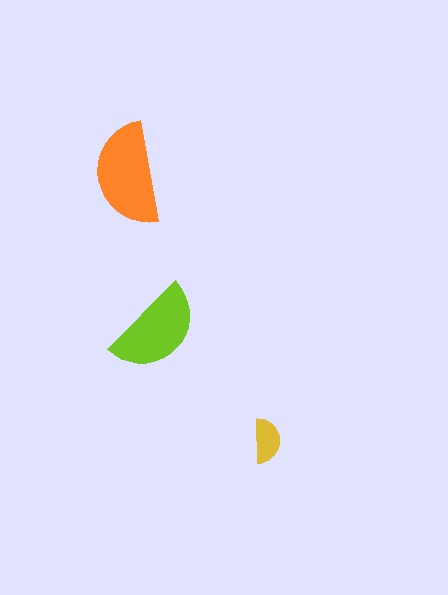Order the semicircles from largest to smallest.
the orange one, the lime one, the yellow one.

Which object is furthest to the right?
The yellow semicircle is rightmost.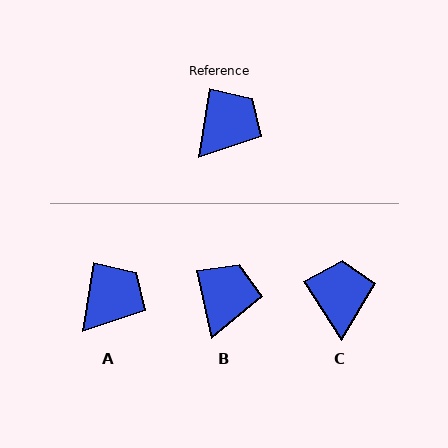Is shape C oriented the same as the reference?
No, it is off by about 41 degrees.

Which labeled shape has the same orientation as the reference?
A.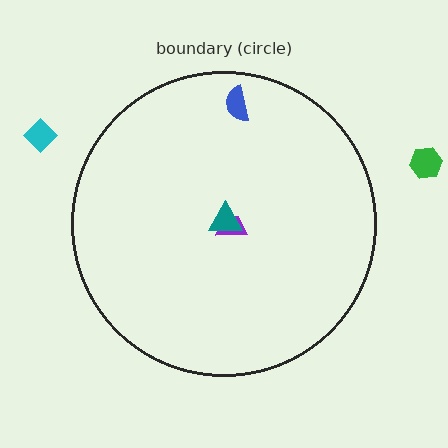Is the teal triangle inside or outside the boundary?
Inside.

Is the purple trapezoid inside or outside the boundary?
Inside.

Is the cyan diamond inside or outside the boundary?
Outside.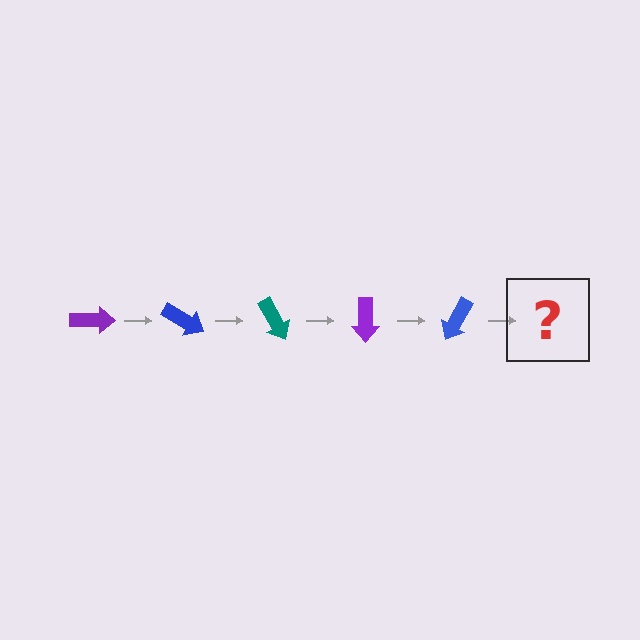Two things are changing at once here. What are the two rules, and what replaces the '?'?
The two rules are that it rotates 30 degrees each step and the color cycles through purple, blue, and teal. The '?' should be a teal arrow, rotated 150 degrees from the start.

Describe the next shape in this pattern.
It should be a teal arrow, rotated 150 degrees from the start.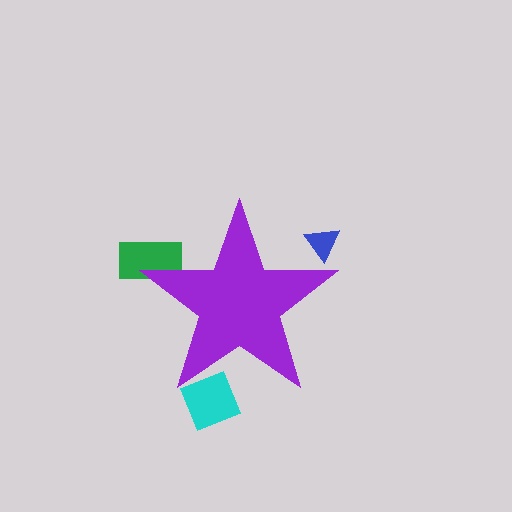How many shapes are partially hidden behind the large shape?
3 shapes are partially hidden.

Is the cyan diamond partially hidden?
Yes, the cyan diamond is partially hidden behind the purple star.